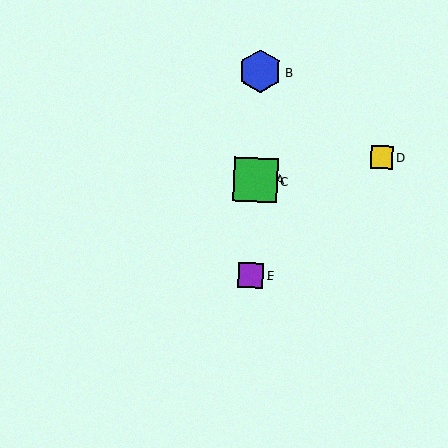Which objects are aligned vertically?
Objects A, B, C, E are aligned vertically.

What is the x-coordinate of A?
Object A is at x≈255.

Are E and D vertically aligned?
No, E is at x≈251 and D is at x≈382.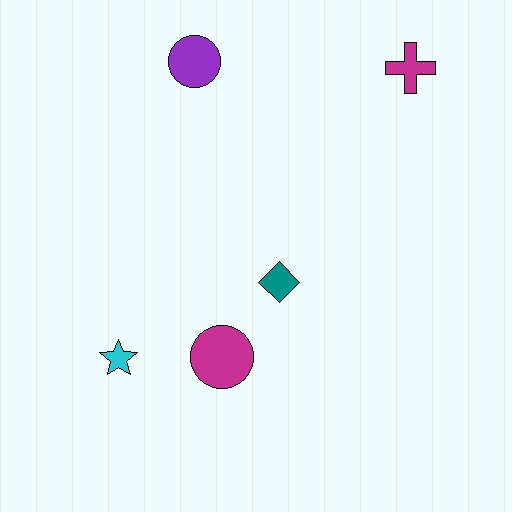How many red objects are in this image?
There are no red objects.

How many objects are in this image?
There are 5 objects.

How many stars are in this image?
There is 1 star.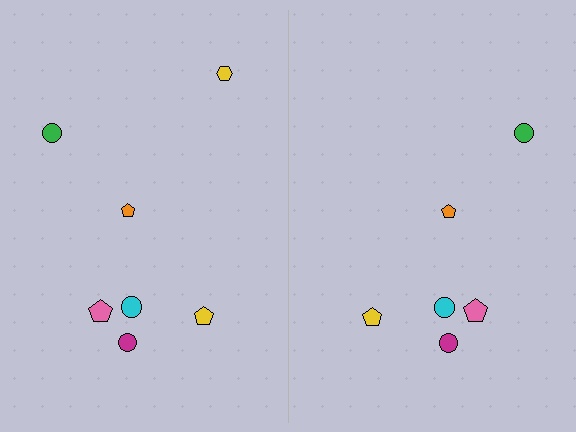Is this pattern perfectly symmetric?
No, the pattern is not perfectly symmetric. A yellow hexagon is missing from the right side.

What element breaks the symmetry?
A yellow hexagon is missing from the right side.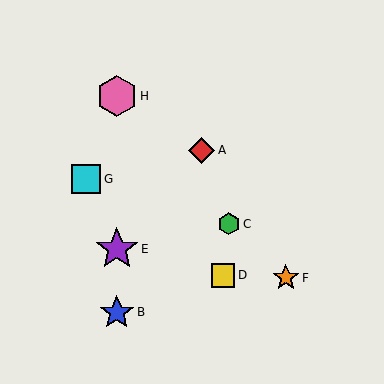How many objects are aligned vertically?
3 objects (B, E, H) are aligned vertically.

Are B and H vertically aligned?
Yes, both are at x≈117.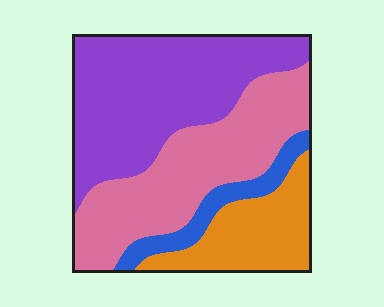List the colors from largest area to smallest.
From largest to smallest: purple, pink, orange, blue.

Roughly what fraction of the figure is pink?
Pink takes up about one third (1/3) of the figure.